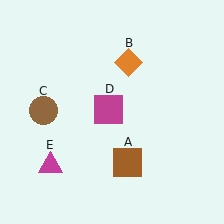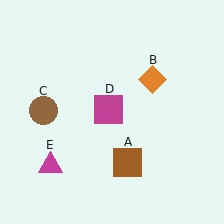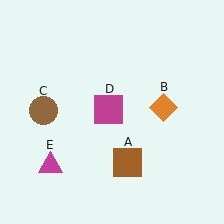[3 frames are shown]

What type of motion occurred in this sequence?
The orange diamond (object B) rotated clockwise around the center of the scene.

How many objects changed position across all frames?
1 object changed position: orange diamond (object B).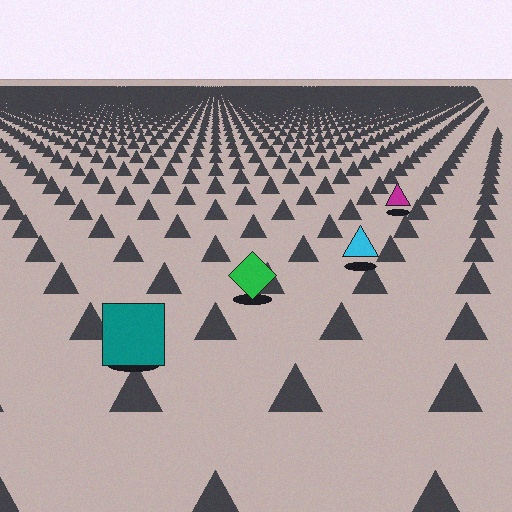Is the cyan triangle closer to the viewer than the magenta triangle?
Yes. The cyan triangle is closer — you can tell from the texture gradient: the ground texture is coarser near it.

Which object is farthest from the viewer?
The magenta triangle is farthest from the viewer. It appears smaller and the ground texture around it is denser.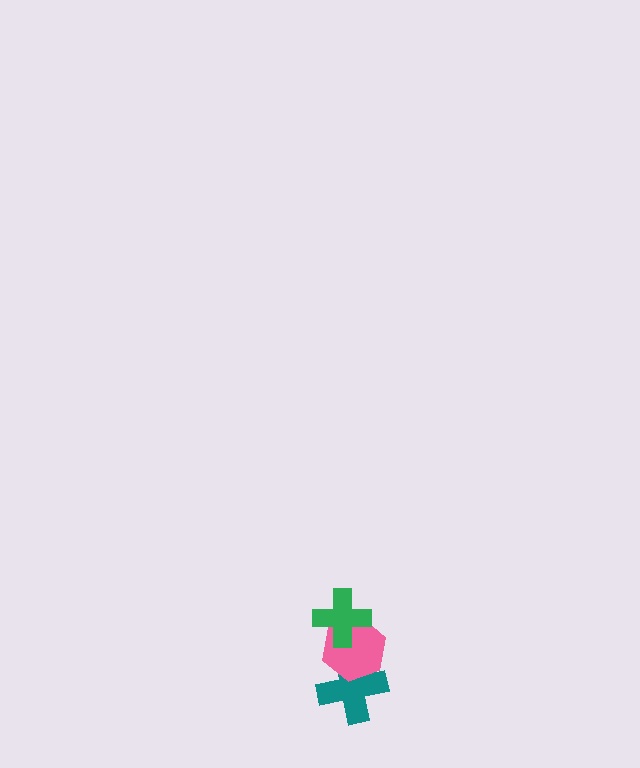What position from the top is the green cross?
The green cross is 1st from the top.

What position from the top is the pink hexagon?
The pink hexagon is 2nd from the top.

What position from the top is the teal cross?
The teal cross is 3rd from the top.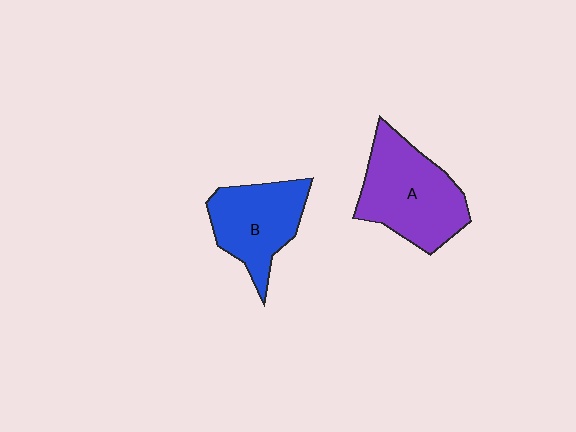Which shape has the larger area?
Shape A (purple).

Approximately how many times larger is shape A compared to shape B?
Approximately 1.3 times.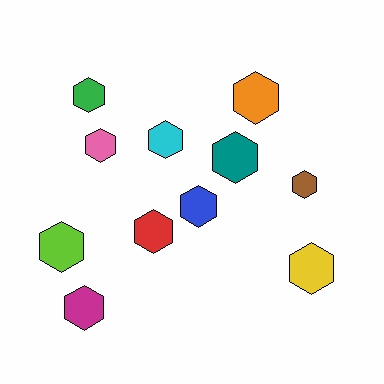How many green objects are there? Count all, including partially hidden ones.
There is 1 green object.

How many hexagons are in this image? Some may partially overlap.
There are 11 hexagons.